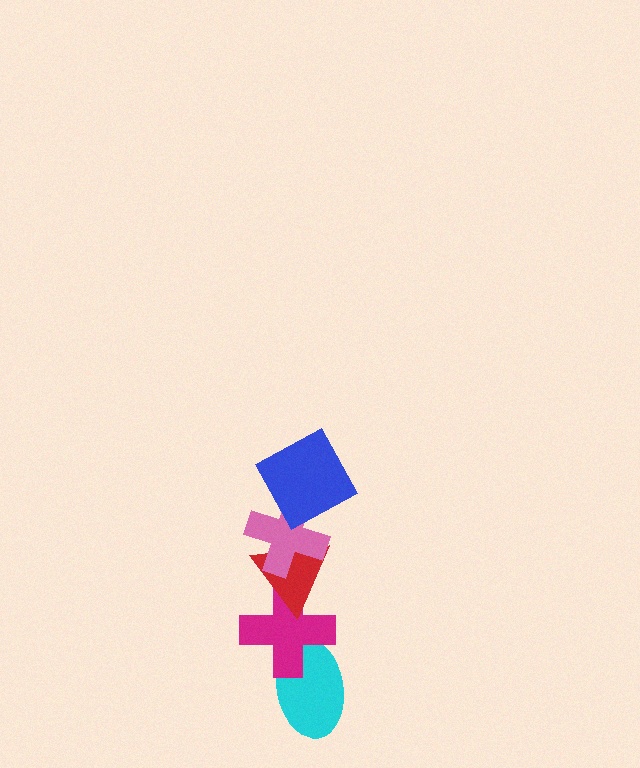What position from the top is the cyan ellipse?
The cyan ellipse is 5th from the top.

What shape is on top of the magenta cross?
The red triangle is on top of the magenta cross.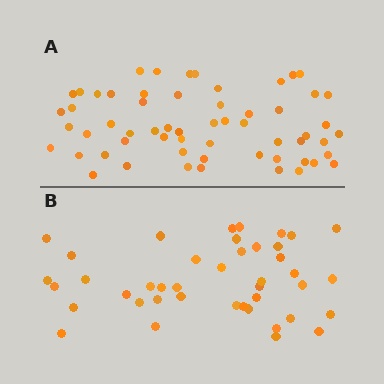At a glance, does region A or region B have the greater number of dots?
Region A (the top region) has more dots.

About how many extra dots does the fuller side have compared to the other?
Region A has approximately 15 more dots than region B.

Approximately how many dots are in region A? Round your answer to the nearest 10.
About 60 dots. (The exact count is 59, which rounds to 60.)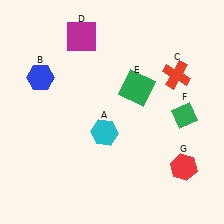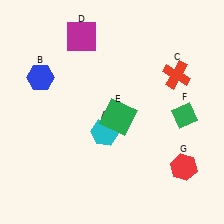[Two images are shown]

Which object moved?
The green square (E) moved down.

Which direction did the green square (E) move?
The green square (E) moved down.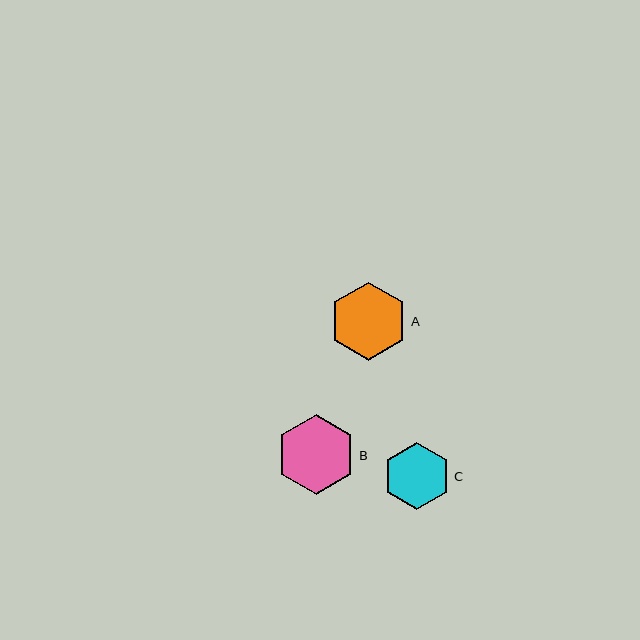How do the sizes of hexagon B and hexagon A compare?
Hexagon B and hexagon A are approximately the same size.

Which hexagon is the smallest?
Hexagon C is the smallest with a size of approximately 68 pixels.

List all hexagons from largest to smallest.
From largest to smallest: B, A, C.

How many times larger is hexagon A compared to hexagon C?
Hexagon A is approximately 1.2 times the size of hexagon C.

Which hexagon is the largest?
Hexagon B is the largest with a size of approximately 80 pixels.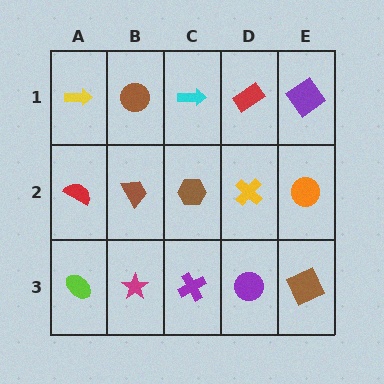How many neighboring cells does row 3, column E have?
2.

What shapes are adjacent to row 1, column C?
A brown hexagon (row 2, column C), a brown circle (row 1, column B), a red rectangle (row 1, column D).